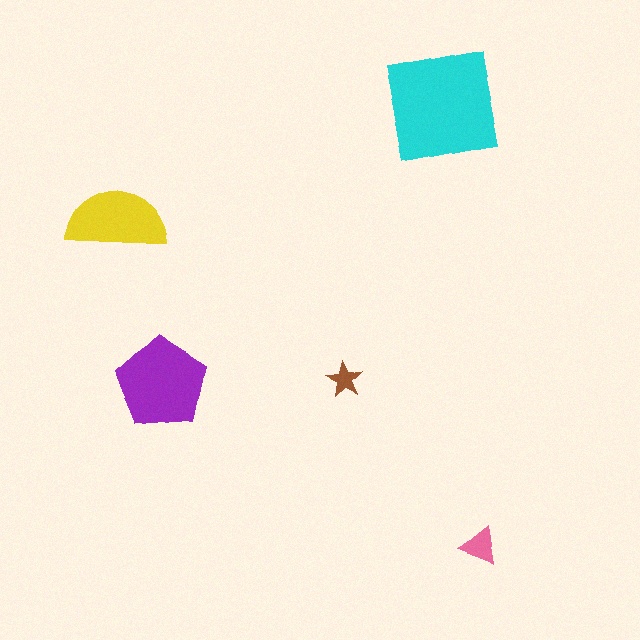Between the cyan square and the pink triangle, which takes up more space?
The cyan square.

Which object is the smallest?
The brown star.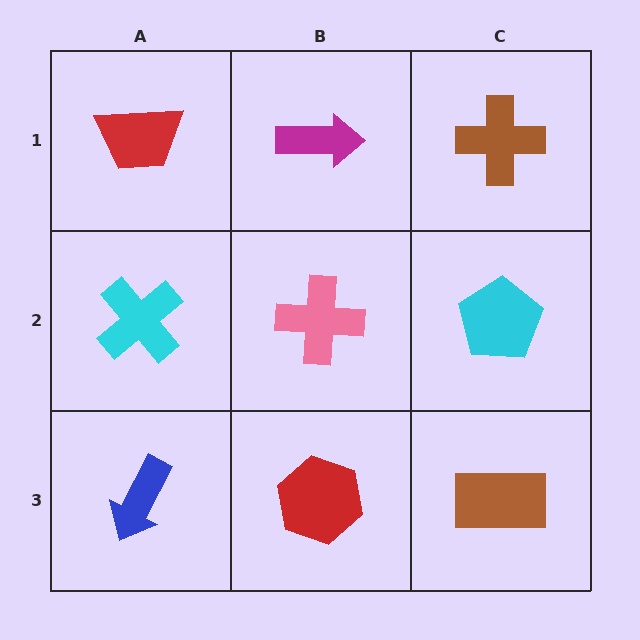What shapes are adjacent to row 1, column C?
A cyan pentagon (row 2, column C), a magenta arrow (row 1, column B).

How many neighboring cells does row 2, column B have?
4.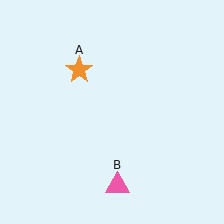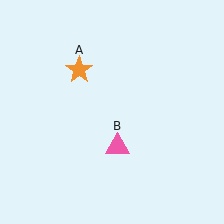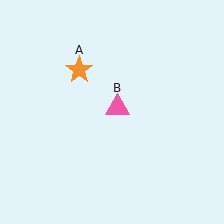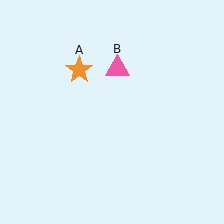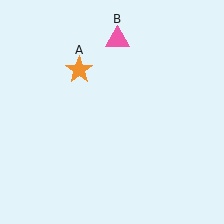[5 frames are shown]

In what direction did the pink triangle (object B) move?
The pink triangle (object B) moved up.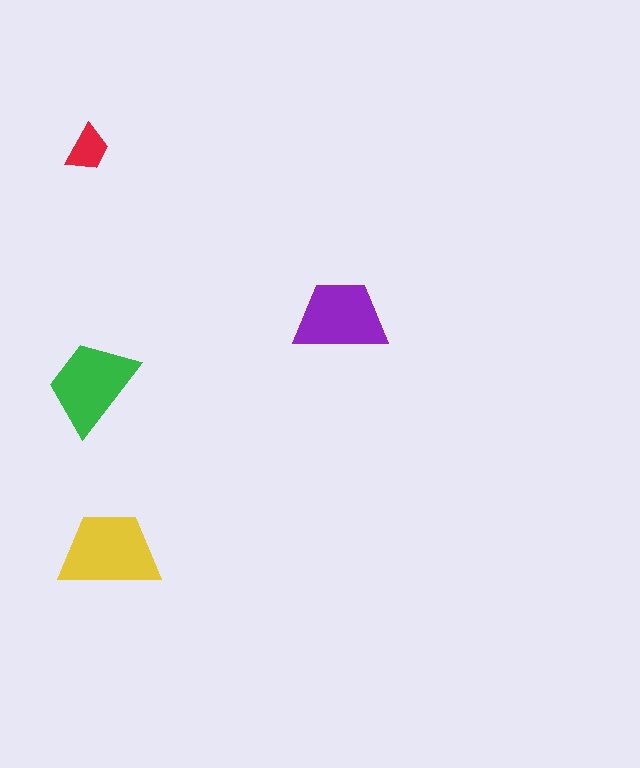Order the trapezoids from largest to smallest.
the yellow one, the green one, the purple one, the red one.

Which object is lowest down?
The yellow trapezoid is bottommost.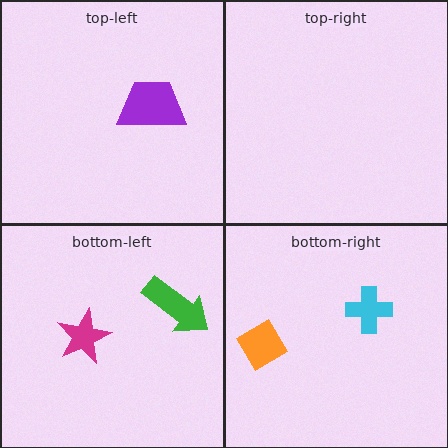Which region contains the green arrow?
The bottom-left region.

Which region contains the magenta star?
The bottom-left region.